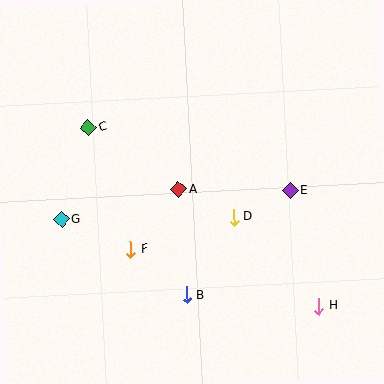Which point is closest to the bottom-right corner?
Point H is closest to the bottom-right corner.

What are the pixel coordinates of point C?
Point C is at (88, 127).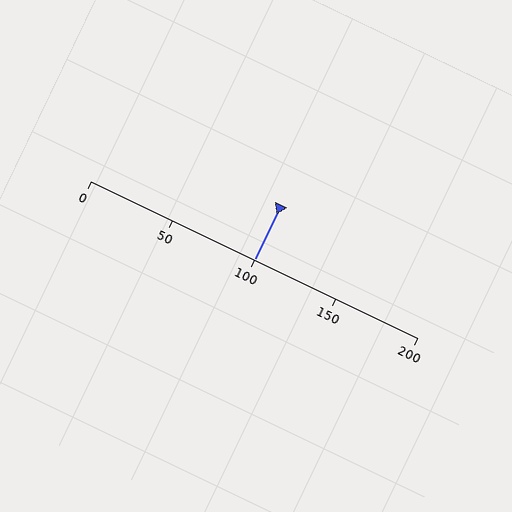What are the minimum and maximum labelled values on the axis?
The axis runs from 0 to 200.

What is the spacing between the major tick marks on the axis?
The major ticks are spaced 50 apart.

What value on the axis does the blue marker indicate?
The marker indicates approximately 100.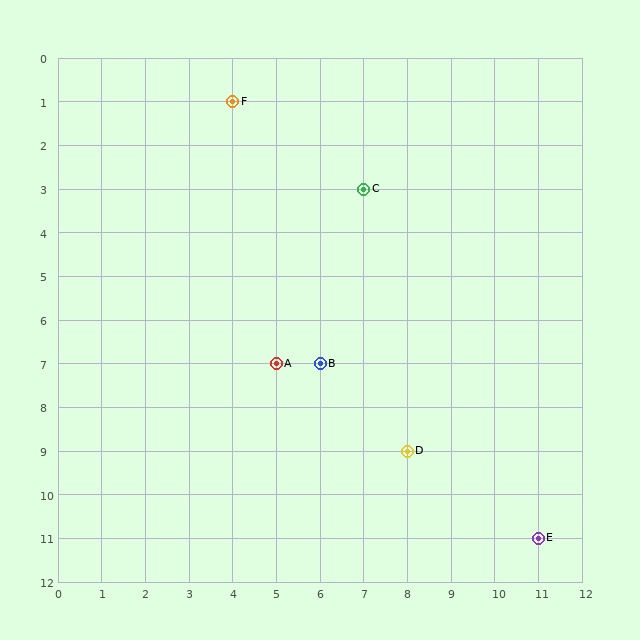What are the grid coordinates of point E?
Point E is at grid coordinates (11, 11).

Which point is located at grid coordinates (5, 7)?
Point A is at (5, 7).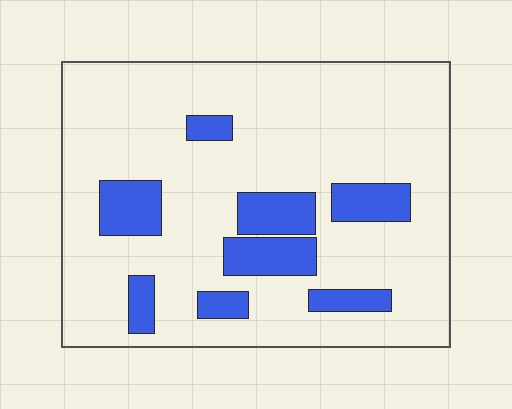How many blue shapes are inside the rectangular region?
8.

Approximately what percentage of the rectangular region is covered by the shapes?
Approximately 20%.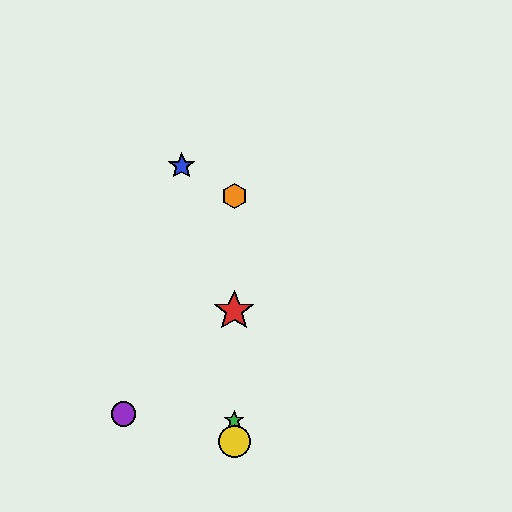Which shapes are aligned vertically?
The red star, the green star, the yellow circle, the orange hexagon are aligned vertically.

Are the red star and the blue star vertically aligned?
No, the red star is at x≈234 and the blue star is at x≈182.